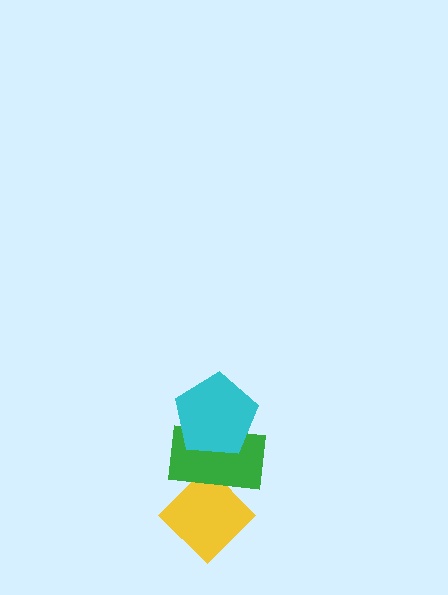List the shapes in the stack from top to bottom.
From top to bottom: the cyan pentagon, the green rectangle, the yellow diamond.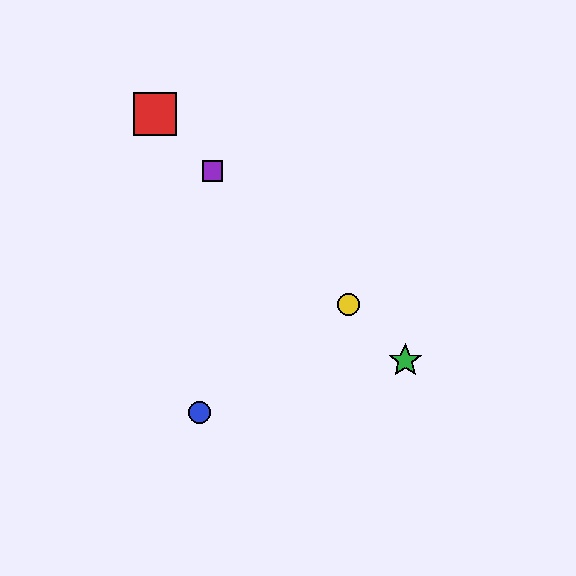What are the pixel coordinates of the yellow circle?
The yellow circle is at (349, 305).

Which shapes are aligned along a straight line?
The red square, the green star, the yellow circle, the purple square are aligned along a straight line.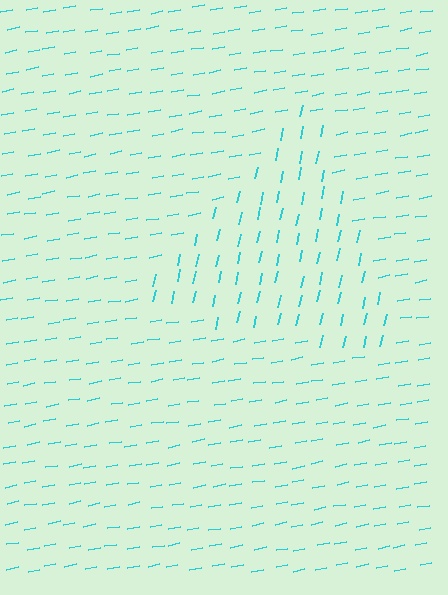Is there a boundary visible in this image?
Yes, there is a texture boundary formed by a change in line orientation.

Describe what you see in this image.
The image is filled with small cyan line segments. A triangle region in the image has lines oriented differently from the surrounding lines, creating a visible texture boundary.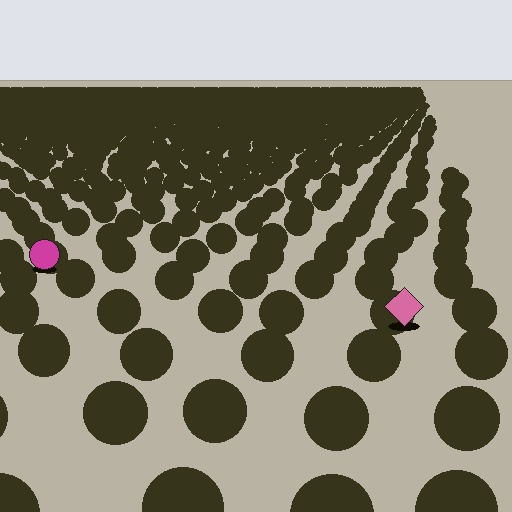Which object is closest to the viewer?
The pink diamond is closest. The texture marks near it are larger and more spread out.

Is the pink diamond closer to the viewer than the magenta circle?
Yes. The pink diamond is closer — you can tell from the texture gradient: the ground texture is coarser near it.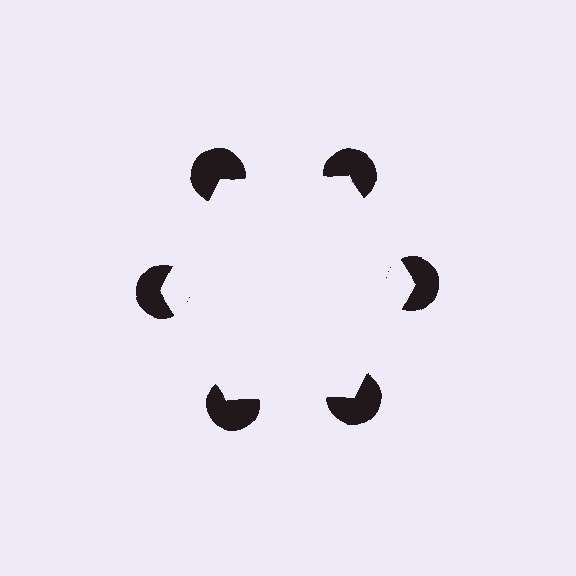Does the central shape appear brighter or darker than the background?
It typically appears slightly brighter than the background, even though no actual brightness change is drawn.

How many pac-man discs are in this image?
There are 6 — one at each vertex of the illusory hexagon.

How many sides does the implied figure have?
6 sides.